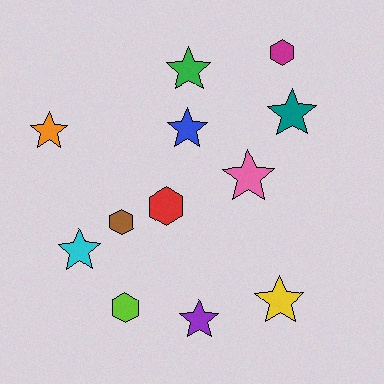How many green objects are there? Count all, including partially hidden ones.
There is 1 green object.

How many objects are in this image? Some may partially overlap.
There are 12 objects.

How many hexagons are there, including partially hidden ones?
There are 4 hexagons.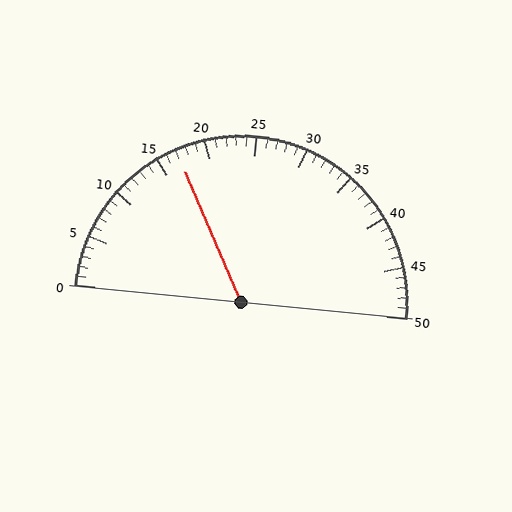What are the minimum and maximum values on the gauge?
The gauge ranges from 0 to 50.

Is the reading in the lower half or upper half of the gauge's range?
The reading is in the lower half of the range (0 to 50).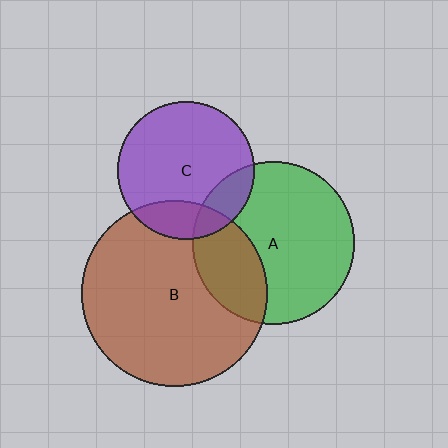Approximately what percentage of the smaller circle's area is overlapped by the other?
Approximately 30%.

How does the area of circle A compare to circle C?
Approximately 1.4 times.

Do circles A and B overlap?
Yes.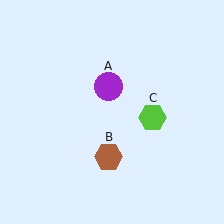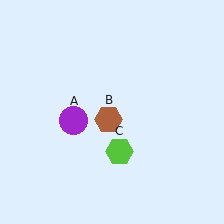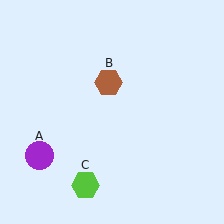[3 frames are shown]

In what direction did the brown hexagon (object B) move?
The brown hexagon (object B) moved up.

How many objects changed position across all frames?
3 objects changed position: purple circle (object A), brown hexagon (object B), lime hexagon (object C).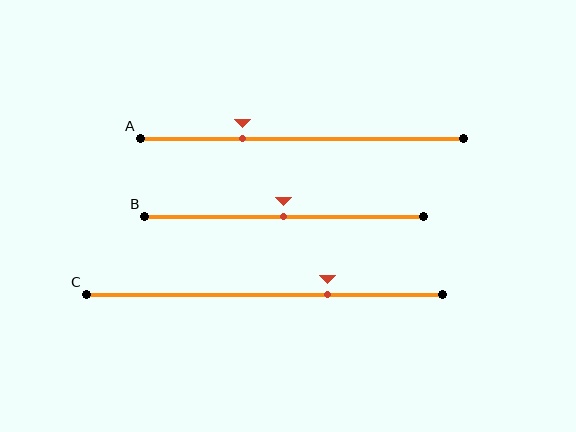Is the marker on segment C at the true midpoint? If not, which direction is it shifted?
No, the marker on segment C is shifted to the right by about 18% of the segment length.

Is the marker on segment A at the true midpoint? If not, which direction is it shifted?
No, the marker on segment A is shifted to the left by about 18% of the segment length.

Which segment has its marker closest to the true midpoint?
Segment B has its marker closest to the true midpoint.